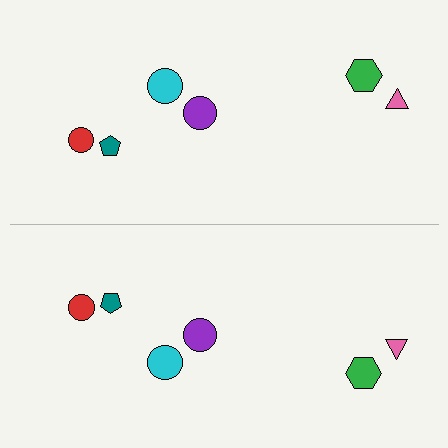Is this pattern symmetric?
Yes, this pattern has bilateral (reflection) symmetry.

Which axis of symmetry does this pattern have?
The pattern has a horizontal axis of symmetry running through the center of the image.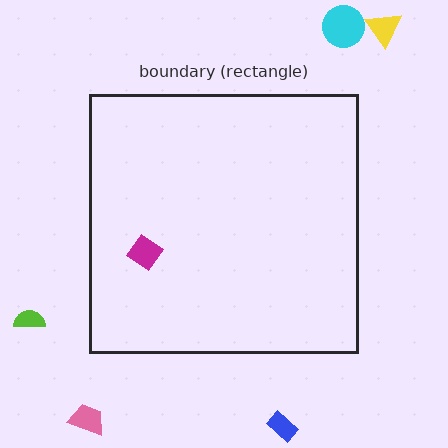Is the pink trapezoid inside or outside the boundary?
Outside.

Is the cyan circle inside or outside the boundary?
Outside.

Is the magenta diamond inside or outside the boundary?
Inside.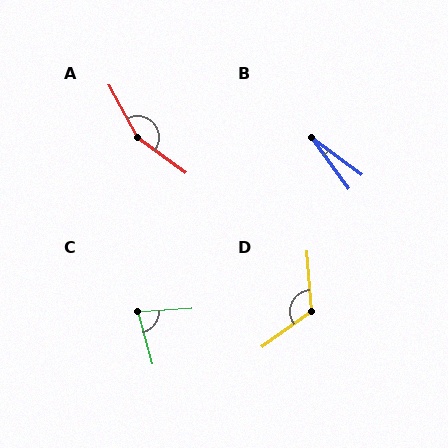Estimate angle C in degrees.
Approximately 79 degrees.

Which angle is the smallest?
B, at approximately 17 degrees.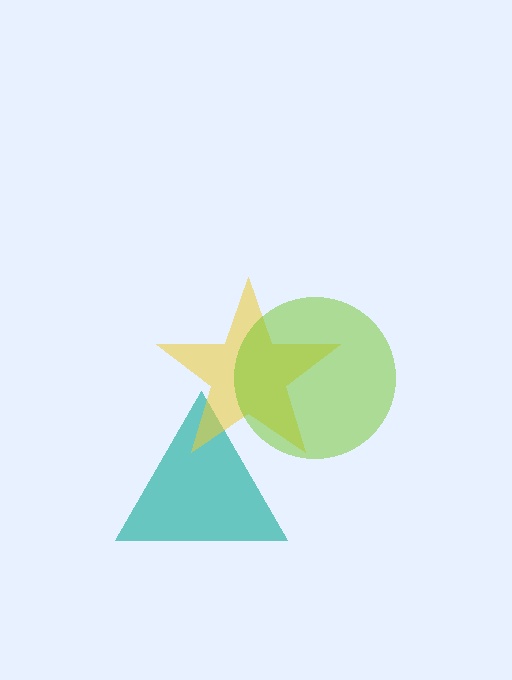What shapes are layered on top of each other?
The layered shapes are: a teal triangle, a yellow star, a lime circle.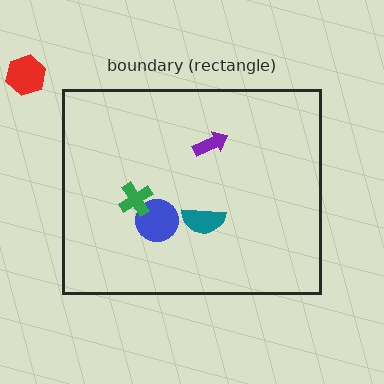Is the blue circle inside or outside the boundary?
Inside.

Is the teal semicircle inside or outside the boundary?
Inside.